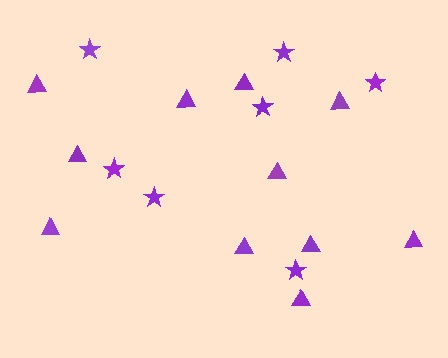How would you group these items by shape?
There are 2 groups: one group of triangles (11) and one group of stars (7).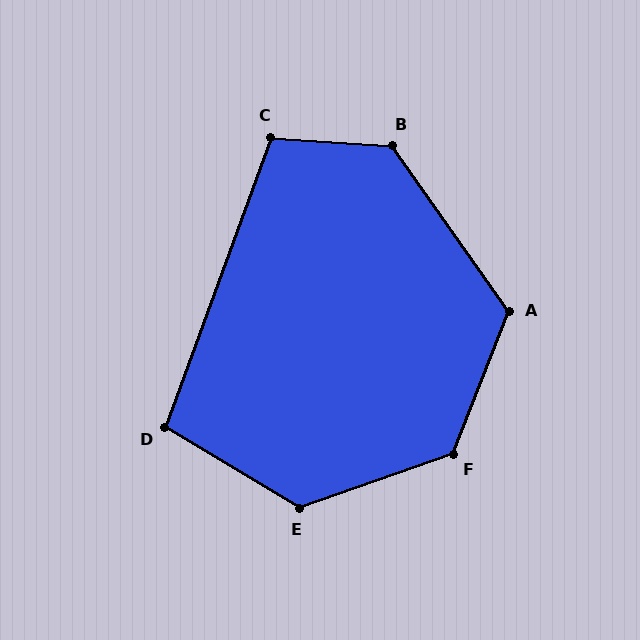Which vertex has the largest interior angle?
F, at approximately 131 degrees.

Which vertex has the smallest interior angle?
D, at approximately 101 degrees.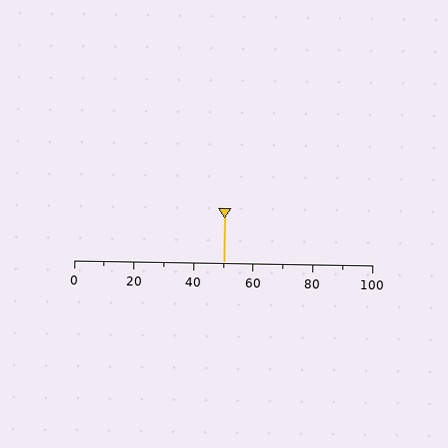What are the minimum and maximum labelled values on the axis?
The axis runs from 0 to 100.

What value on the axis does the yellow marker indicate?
The marker indicates approximately 50.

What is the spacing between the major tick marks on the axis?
The major ticks are spaced 20 apart.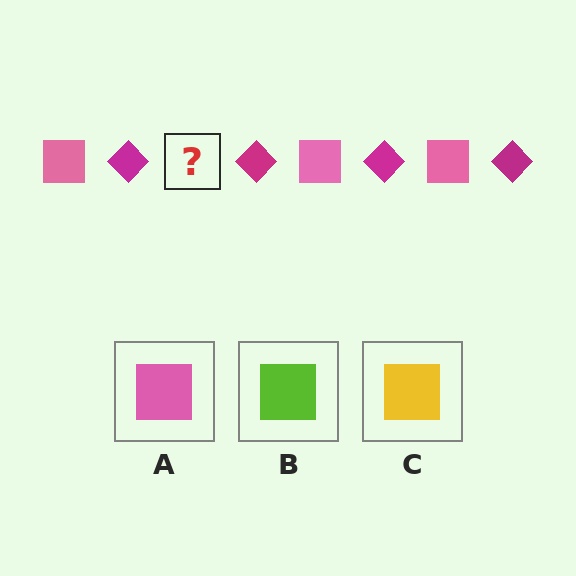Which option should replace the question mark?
Option A.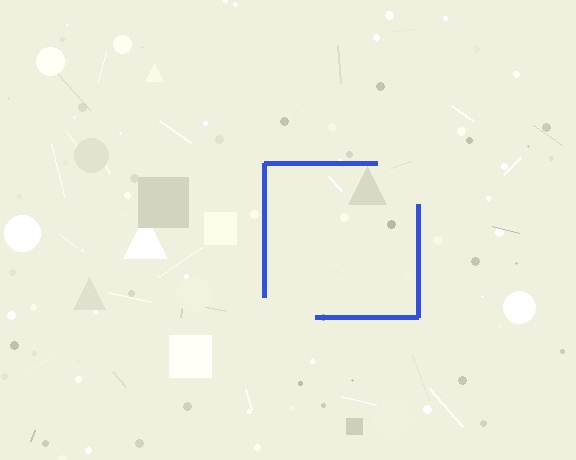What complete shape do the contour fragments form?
The contour fragments form a square.